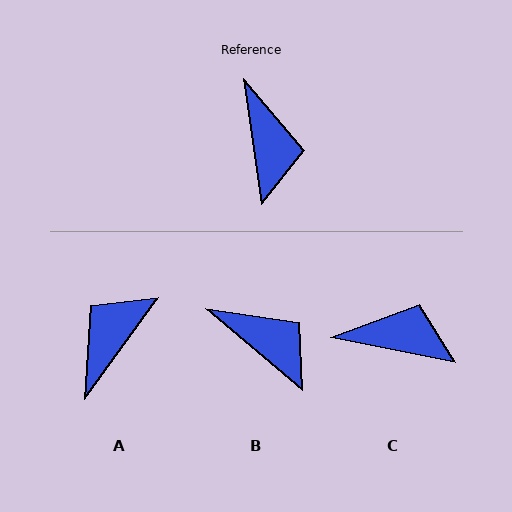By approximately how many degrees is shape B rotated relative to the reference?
Approximately 41 degrees counter-clockwise.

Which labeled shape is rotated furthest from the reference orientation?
A, about 136 degrees away.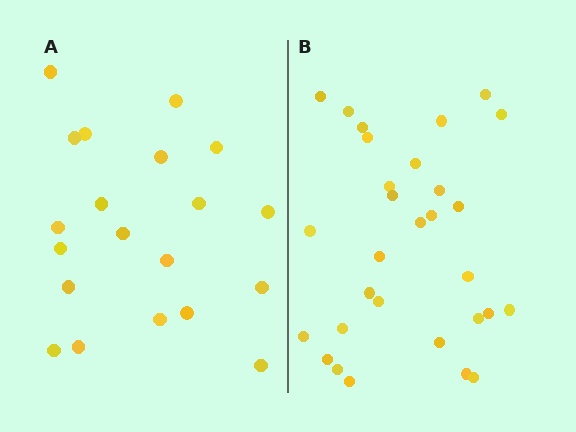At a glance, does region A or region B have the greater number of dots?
Region B (the right region) has more dots.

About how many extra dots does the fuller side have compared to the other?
Region B has roughly 10 or so more dots than region A.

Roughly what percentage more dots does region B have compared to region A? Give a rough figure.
About 50% more.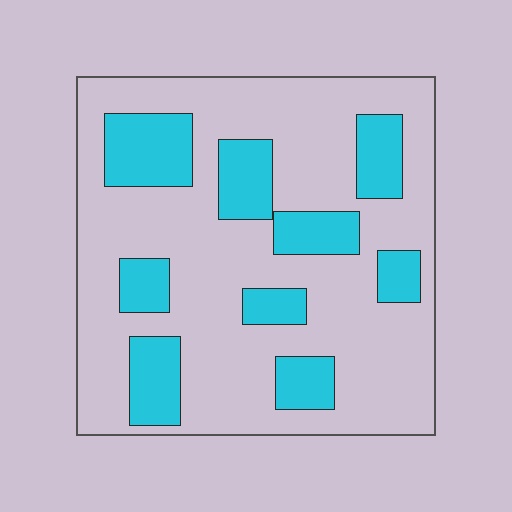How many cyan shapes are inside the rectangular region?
9.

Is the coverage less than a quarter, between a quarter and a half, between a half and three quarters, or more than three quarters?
Between a quarter and a half.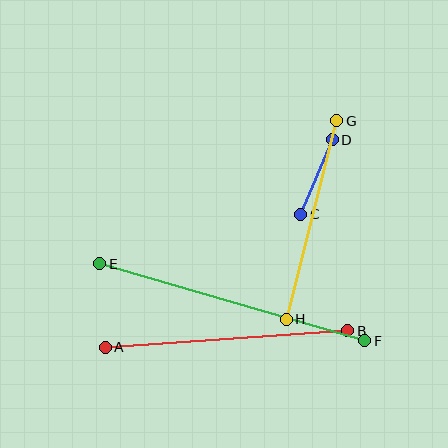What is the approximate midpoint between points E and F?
The midpoint is at approximately (232, 302) pixels.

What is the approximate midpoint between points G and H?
The midpoint is at approximately (312, 220) pixels.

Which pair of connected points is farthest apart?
Points E and F are farthest apart.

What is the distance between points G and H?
The distance is approximately 205 pixels.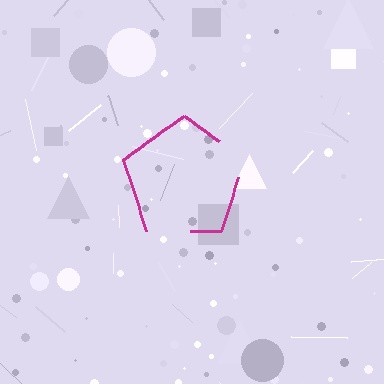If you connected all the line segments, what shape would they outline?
They would outline a pentagon.